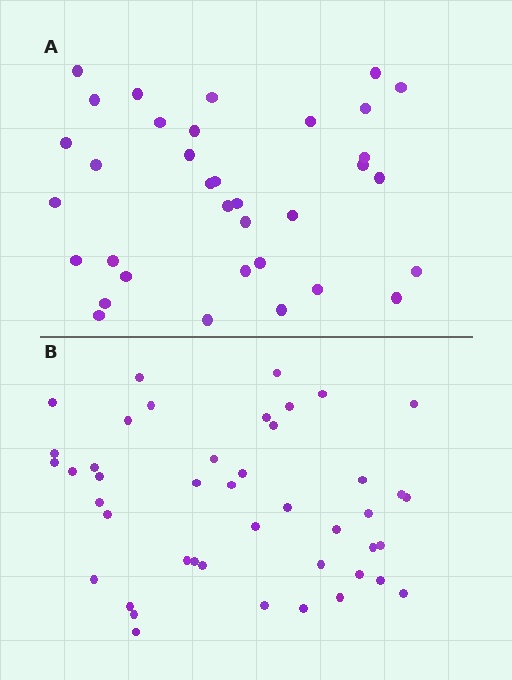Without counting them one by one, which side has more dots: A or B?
Region B (the bottom region) has more dots.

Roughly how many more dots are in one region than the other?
Region B has roughly 8 or so more dots than region A.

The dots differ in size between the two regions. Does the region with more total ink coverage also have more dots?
No. Region A has more total ink coverage because its dots are larger, but region B actually contains more individual dots. Total area can be misleading — the number of items is what matters here.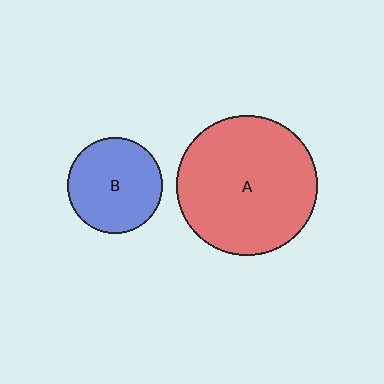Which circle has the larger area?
Circle A (red).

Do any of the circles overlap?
No, none of the circles overlap.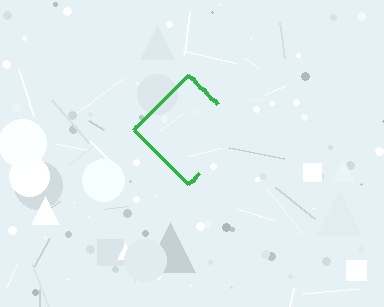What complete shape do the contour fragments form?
The contour fragments form a diamond.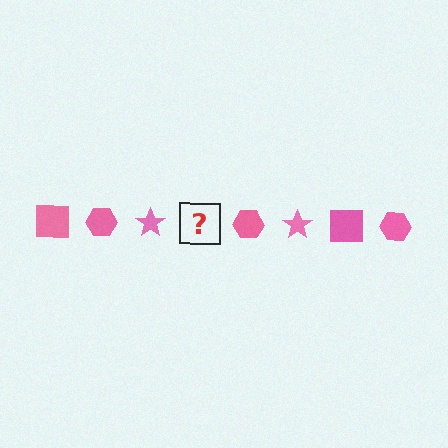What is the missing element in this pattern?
The missing element is a pink square.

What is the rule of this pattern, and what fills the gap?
The rule is that the pattern cycles through square, hexagon, star shapes in pink. The gap should be filled with a pink square.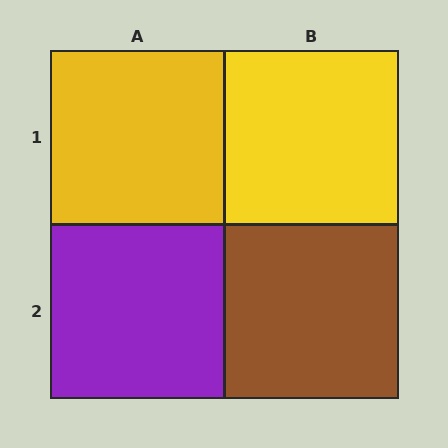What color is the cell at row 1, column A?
Yellow.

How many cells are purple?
1 cell is purple.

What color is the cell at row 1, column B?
Yellow.